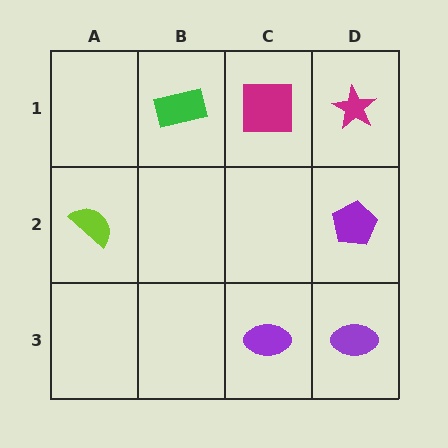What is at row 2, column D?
A purple pentagon.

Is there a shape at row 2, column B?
No, that cell is empty.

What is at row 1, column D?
A magenta star.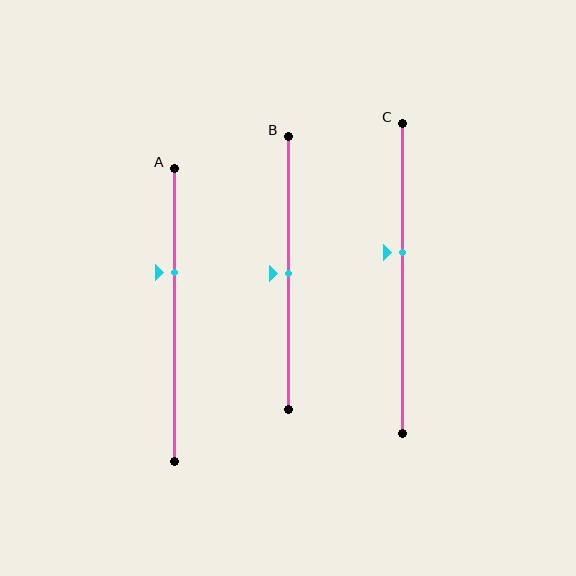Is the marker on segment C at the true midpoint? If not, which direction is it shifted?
No, the marker on segment C is shifted upward by about 8% of the segment length.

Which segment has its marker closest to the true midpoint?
Segment B has its marker closest to the true midpoint.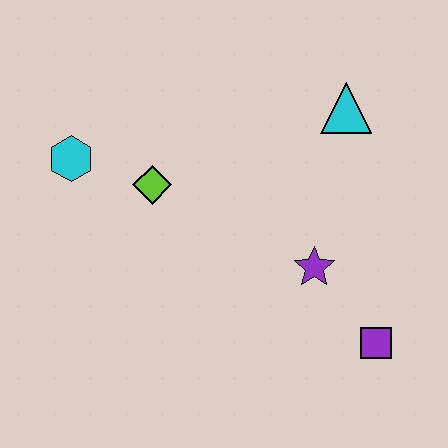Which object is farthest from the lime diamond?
The purple square is farthest from the lime diamond.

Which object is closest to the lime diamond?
The cyan hexagon is closest to the lime diamond.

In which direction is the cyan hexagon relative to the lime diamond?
The cyan hexagon is to the left of the lime diamond.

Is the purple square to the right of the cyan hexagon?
Yes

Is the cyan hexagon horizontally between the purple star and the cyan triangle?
No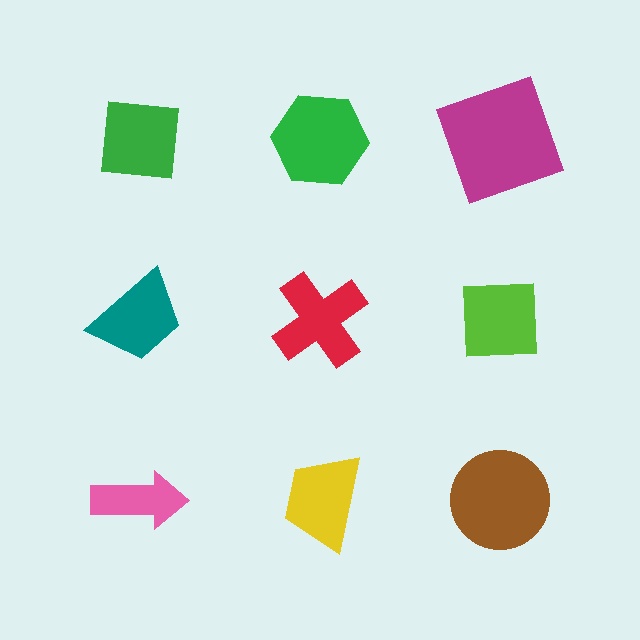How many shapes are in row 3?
3 shapes.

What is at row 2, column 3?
A lime square.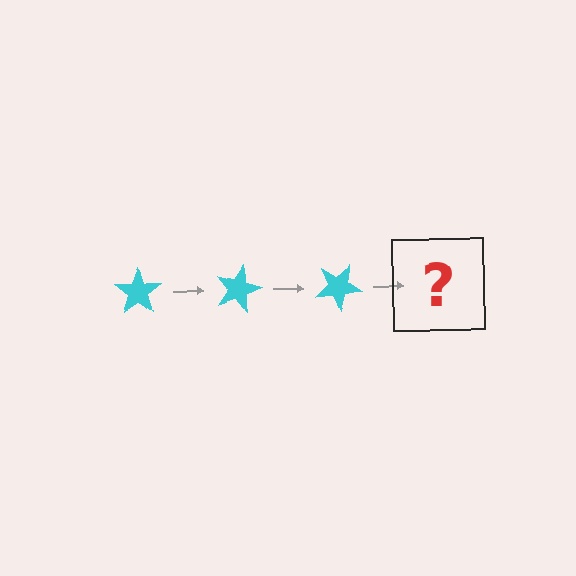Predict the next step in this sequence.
The next step is a cyan star rotated 45 degrees.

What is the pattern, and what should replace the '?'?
The pattern is that the star rotates 15 degrees each step. The '?' should be a cyan star rotated 45 degrees.